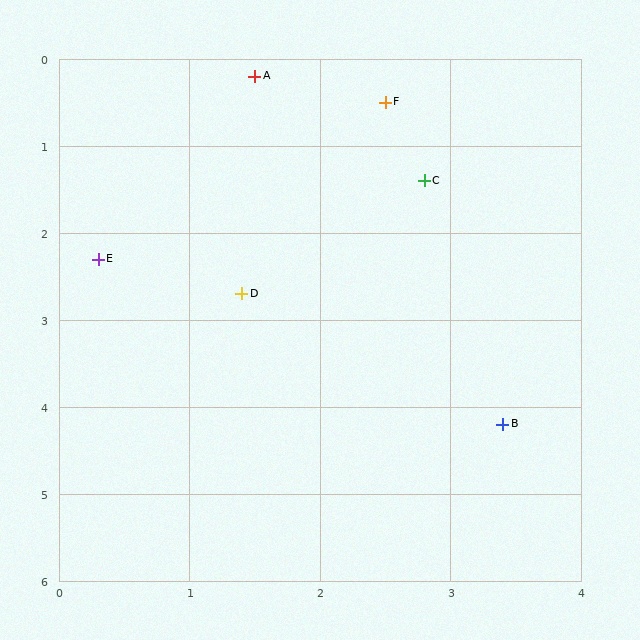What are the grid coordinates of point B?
Point B is at approximately (3.4, 4.2).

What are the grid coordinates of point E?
Point E is at approximately (0.3, 2.3).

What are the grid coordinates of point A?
Point A is at approximately (1.5, 0.2).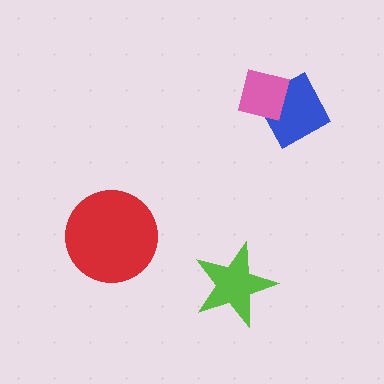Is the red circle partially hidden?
No, no other shape covers it.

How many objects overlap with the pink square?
1 object overlaps with the pink square.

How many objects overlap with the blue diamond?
1 object overlaps with the blue diamond.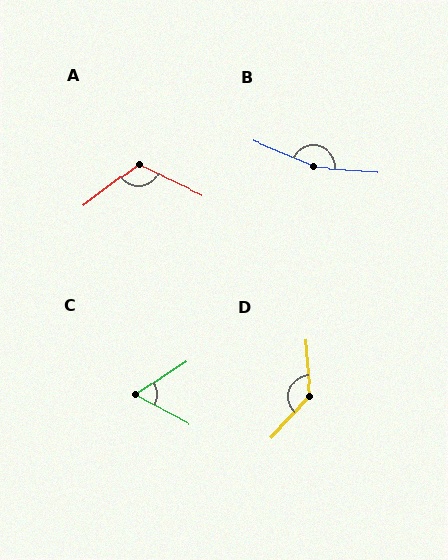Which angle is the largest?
B, at approximately 161 degrees.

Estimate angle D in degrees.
Approximately 132 degrees.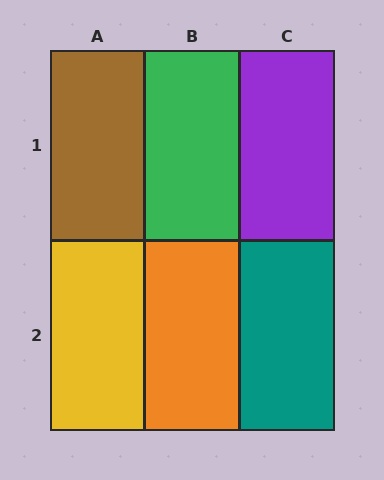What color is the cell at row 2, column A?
Yellow.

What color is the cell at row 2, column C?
Teal.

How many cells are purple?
1 cell is purple.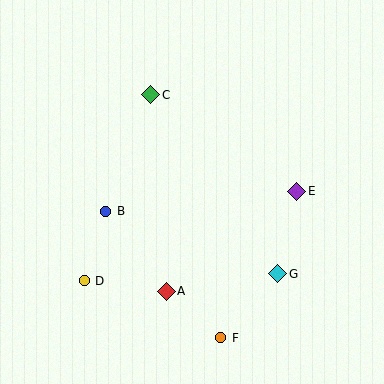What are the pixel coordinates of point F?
Point F is at (221, 338).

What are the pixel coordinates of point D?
Point D is at (84, 281).